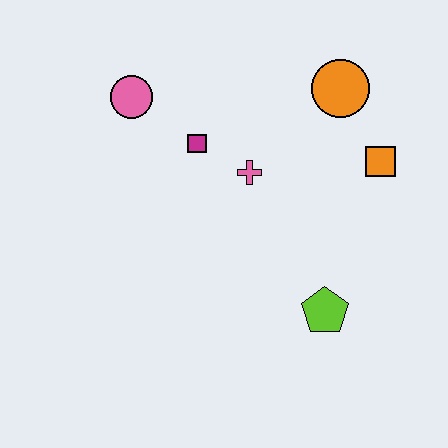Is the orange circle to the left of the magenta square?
No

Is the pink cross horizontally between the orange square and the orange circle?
No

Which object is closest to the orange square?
The orange circle is closest to the orange square.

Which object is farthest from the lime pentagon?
The pink circle is farthest from the lime pentagon.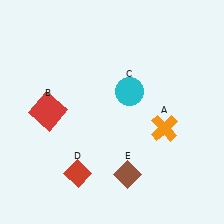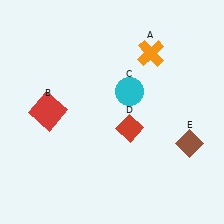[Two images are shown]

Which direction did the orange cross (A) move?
The orange cross (A) moved up.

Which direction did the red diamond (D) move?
The red diamond (D) moved right.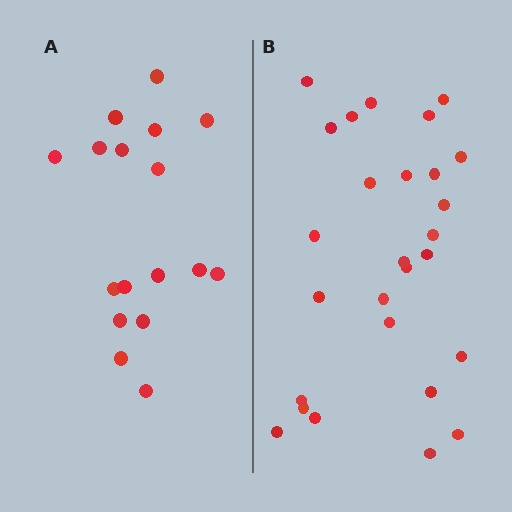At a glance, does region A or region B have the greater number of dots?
Region B (the right region) has more dots.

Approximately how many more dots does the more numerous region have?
Region B has roughly 10 or so more dots than region A.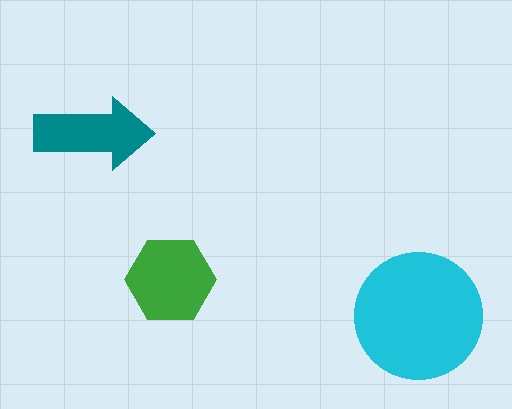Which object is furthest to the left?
The teal arrow is leftmost.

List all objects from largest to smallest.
The cyan circle, the green hexagon, the teal arrow.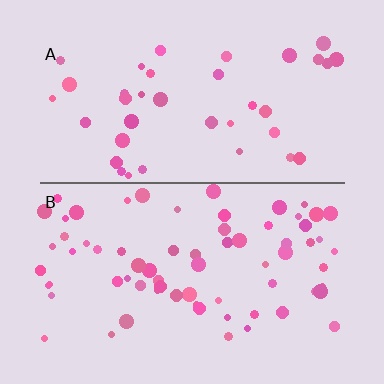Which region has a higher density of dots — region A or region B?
B (the bottom).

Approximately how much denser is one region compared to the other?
Approximately 1.8× — region B over region A.